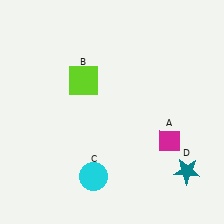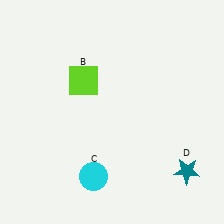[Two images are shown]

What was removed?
The magenta diamond (A) was removed in Image 2.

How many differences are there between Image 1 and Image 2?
There is 1 difference between the two images.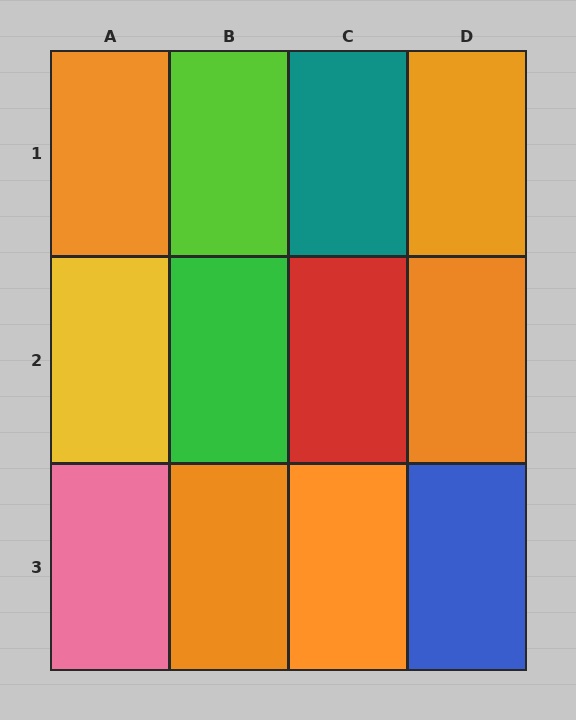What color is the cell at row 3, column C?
Orange.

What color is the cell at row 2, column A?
Yellow.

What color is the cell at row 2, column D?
Orange.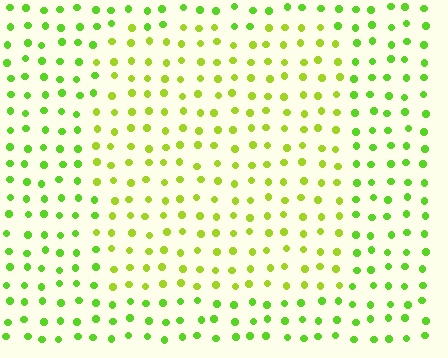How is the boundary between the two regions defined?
The boundary is defined purely by a slight shift in hue (about 24 degrees). Spacing, size, and orientation are identical on both sides.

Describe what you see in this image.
The image is filled with small lime elements in a uniform arrangement. A rectangle-shaped region is visible where the elements are tinted to a slightly different hue, forming a subtle color boundary.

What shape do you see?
I see a rectangle.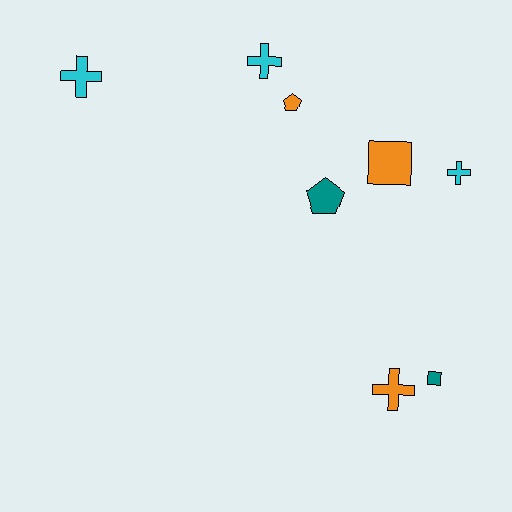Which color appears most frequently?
Orange, with 3 objects.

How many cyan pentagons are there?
There are no cyan pentagons.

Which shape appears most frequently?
Cross, with 4 objects.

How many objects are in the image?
There are 8 objects.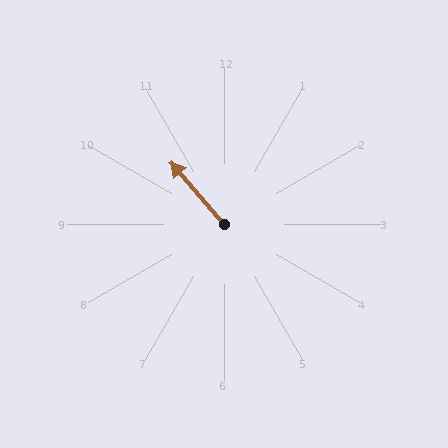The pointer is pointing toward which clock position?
Roughly 11 o'clock.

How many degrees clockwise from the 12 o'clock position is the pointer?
Approximately 319 degrees.